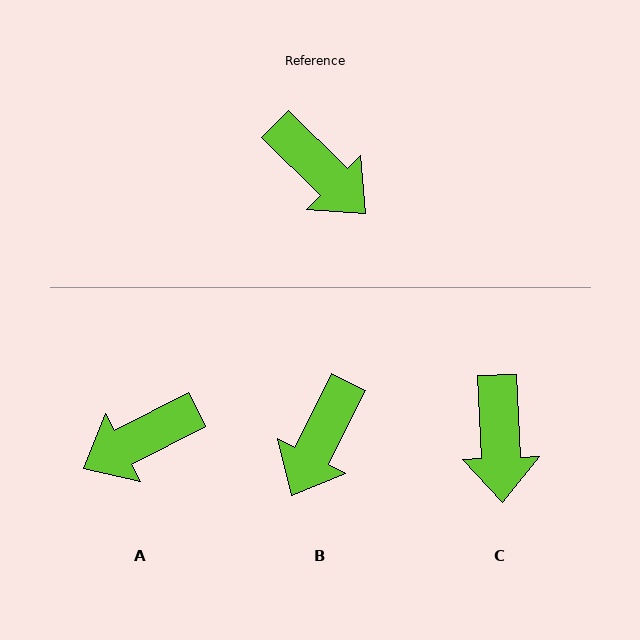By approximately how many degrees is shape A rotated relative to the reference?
Approximately 108 degrees clockwise.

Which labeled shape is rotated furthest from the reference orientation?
A, about 108 degrees away.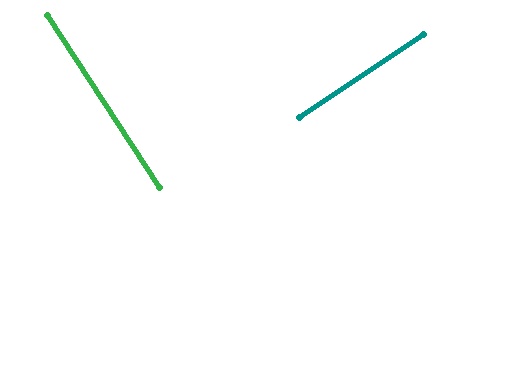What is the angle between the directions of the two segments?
Approximately 89 degrees.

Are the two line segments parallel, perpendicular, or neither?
Perpendicular — they meet at approximately 89°.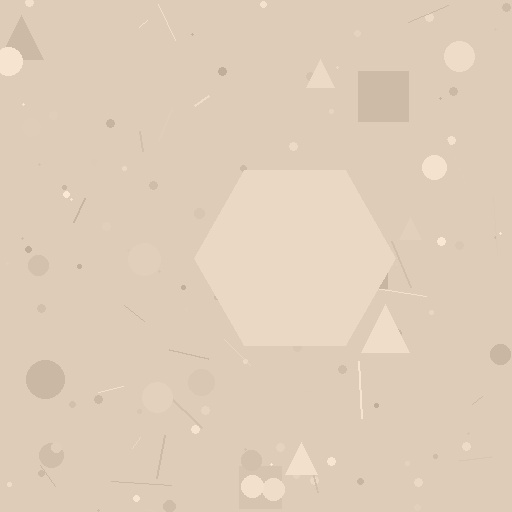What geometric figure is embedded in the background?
A hexagon is embedded in the background.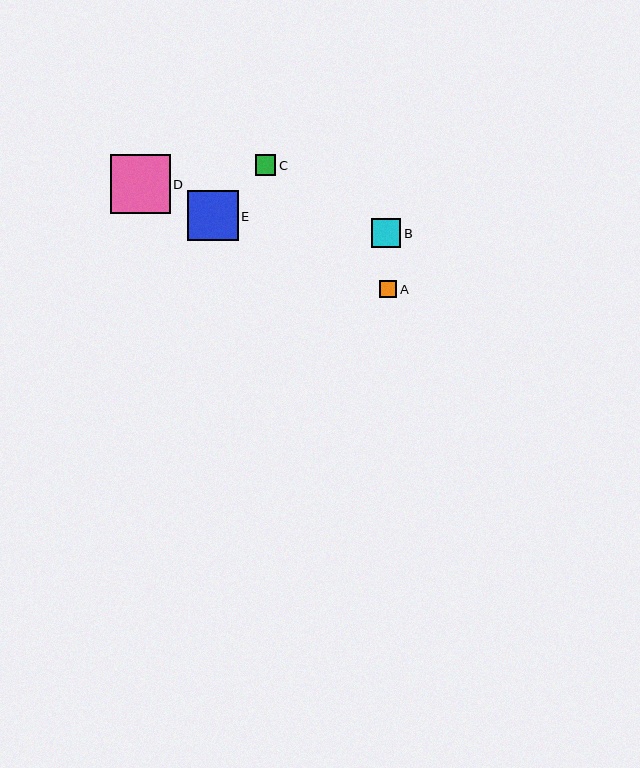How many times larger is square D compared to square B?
Square D is approximately 2.0 times the size of square B.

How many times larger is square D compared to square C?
Square D is approximately 2.9 times the size of square C.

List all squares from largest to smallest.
From largest to smallest: D, E, B, C, A.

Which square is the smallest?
Square A is the smallest with a size of approximately 17 pixels.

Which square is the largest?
Square D is the largest with a size of approximately 59 pixels.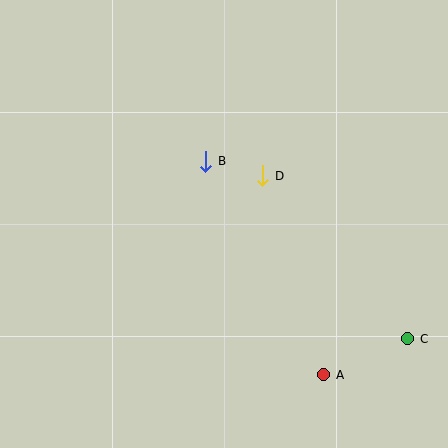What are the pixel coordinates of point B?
Point B is at (206, 161).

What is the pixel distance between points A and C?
The distance between A and C is 91 pixels.